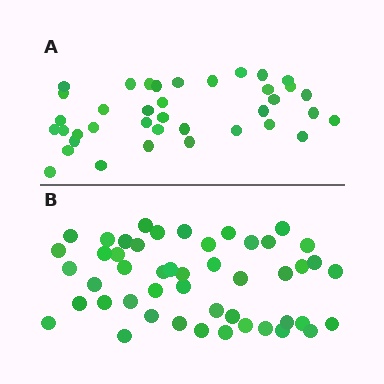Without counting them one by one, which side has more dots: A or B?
Region B (the bottom region) has more dots.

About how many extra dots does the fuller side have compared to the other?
Region B has roughly 10 or so more dots than region A.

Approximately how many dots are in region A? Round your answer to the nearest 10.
About 40 dots. (The exact count is 38, which rounds to 40.)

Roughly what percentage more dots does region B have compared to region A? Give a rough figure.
About 25% more.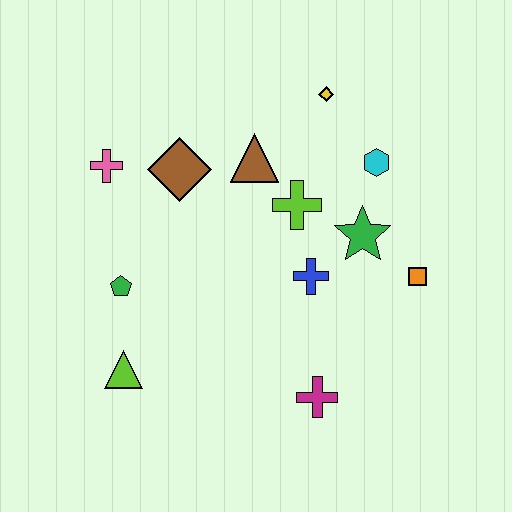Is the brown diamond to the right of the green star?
No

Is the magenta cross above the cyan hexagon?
No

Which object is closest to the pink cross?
The brown diamond is closest to the pink cross.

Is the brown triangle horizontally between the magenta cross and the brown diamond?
Yes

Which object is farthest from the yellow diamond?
The lime triangle is farthest from the yellow diamond.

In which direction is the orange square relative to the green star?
The orange square is to the right of the green star.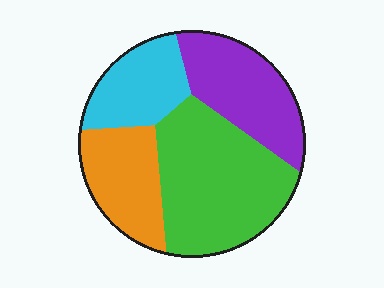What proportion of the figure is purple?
Purple takes up less than a quarter of the figure.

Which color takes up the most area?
Green, at roughly 40%.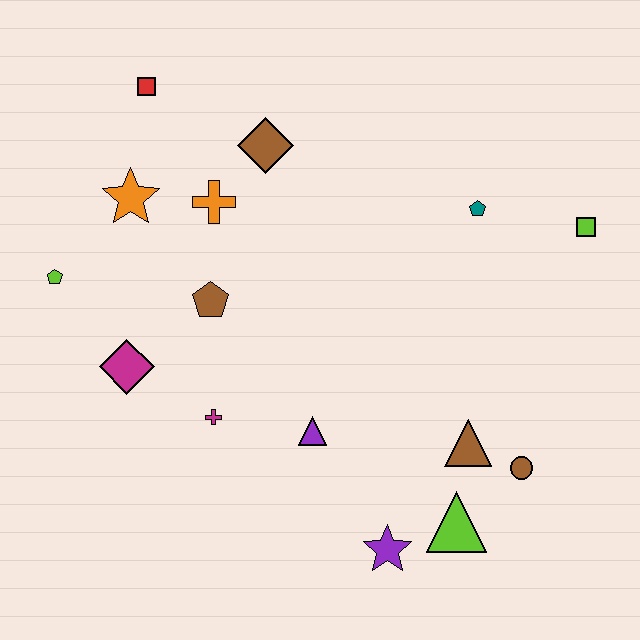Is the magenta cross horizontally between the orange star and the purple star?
Yes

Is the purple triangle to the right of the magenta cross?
Yes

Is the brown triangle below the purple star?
No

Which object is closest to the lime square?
The teal pentagon is closest to the lime square.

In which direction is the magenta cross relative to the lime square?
The magenta cross is to the left of the lime square.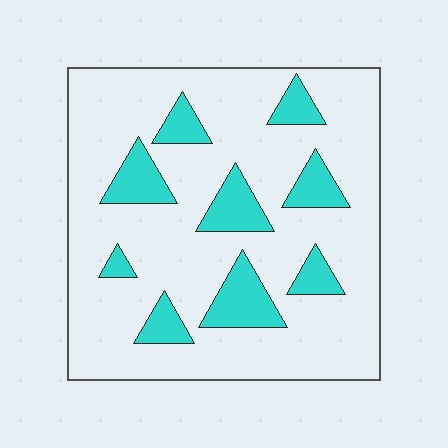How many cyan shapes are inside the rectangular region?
9.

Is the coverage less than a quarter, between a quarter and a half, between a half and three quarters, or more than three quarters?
Less than a quarter.